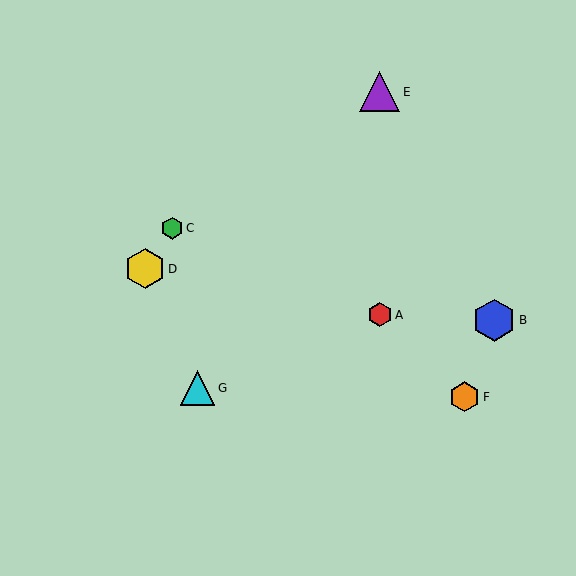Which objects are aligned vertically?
Objects A, E are aligned vertically.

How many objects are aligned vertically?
2 objects (A, E) are aligned vertically.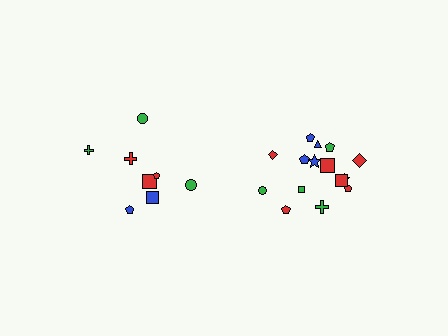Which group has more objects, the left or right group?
The right group.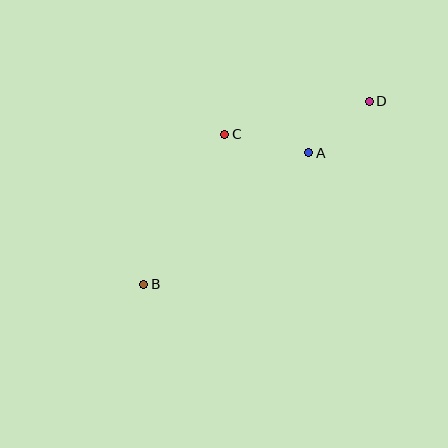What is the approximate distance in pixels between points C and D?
The distance between C and D is approximately 148 pixels.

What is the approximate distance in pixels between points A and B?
The distance between A and B is approximately 211 pixels.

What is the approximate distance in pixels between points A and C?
The distance between A and C is approximately 86 pixels.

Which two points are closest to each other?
Points A and D are closest to each other.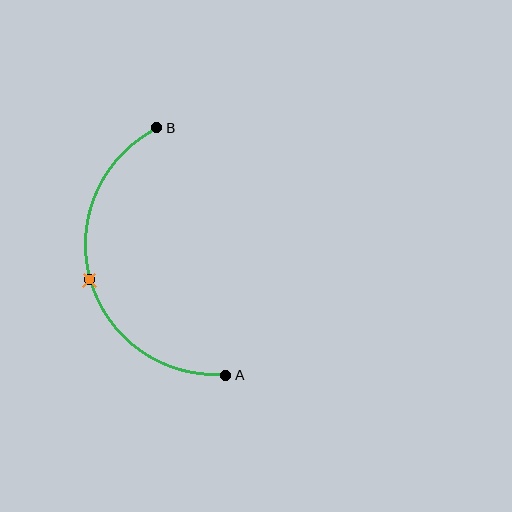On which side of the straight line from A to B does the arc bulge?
The arc bulges to the left of the straight line connecting A and B.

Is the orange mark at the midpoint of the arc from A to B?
Yes. The orange mark lies on the arc at equal arc-length from both A and B — it is the arc midpoint.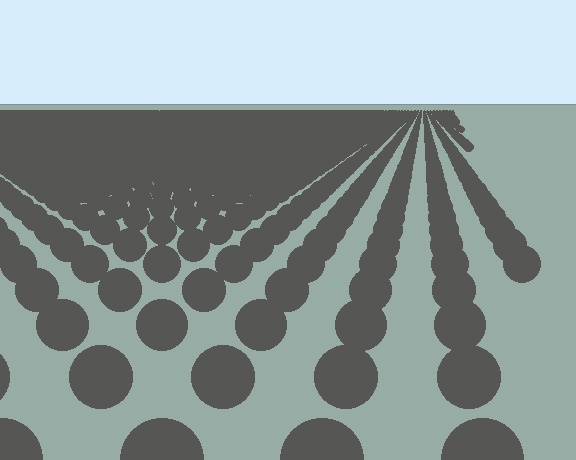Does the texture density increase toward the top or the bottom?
Density increases toward the top.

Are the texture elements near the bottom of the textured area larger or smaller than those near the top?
Larger. Near the bottom, elements are closer to the viewer and appear at a bigger on-screen size.